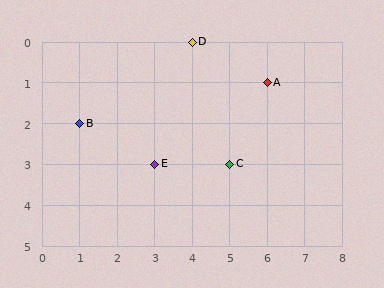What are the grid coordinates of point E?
Point E is at grid coordinates (3, 3).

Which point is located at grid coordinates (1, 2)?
Point B is at (1, 2).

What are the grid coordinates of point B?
Point B is at grid coordinates (1, 2).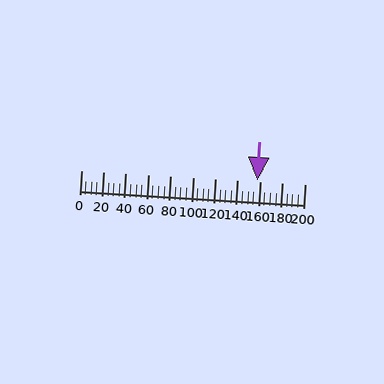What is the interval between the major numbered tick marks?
The major tick marks are spaced 20 units apart.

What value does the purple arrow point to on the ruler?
The purple arrow points to approximately 158.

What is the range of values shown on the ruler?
The ruler shows values from 0 to 200.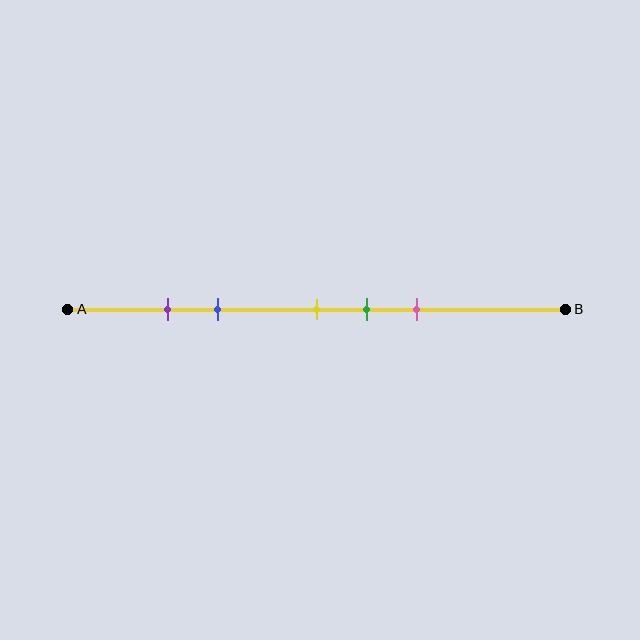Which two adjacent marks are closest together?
The purple and blue marks are the closest adjacent pair.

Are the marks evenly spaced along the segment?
No, the marks are not evenly spaced.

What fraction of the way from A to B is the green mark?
The green mark is approximately 60% (0.6) of the way from A to B.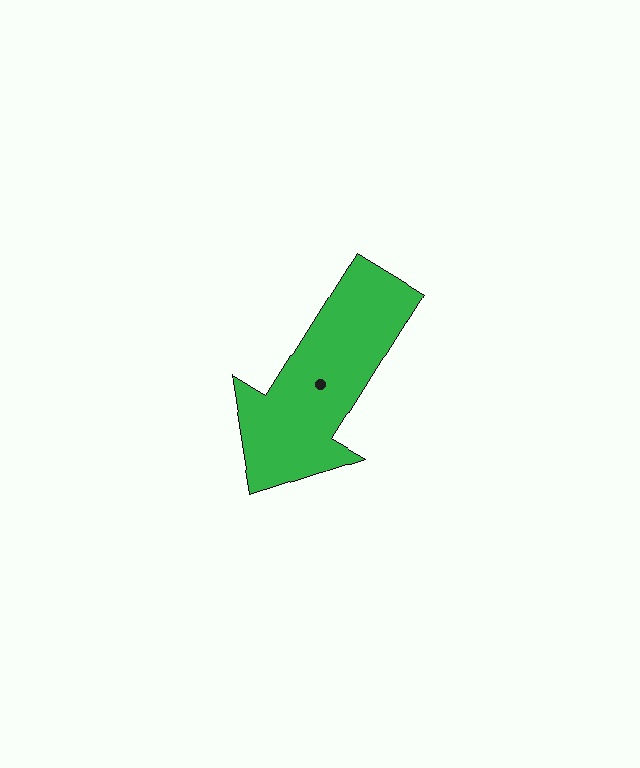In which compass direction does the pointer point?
Southwest.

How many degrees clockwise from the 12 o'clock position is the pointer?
Approximately 212 degrees.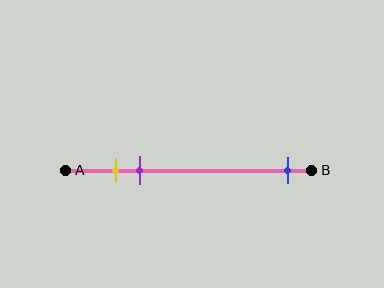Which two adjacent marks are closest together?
The yellow and purple marks are the closest adjacent pair.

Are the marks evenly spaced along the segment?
No, the marks are not evenly spaced.